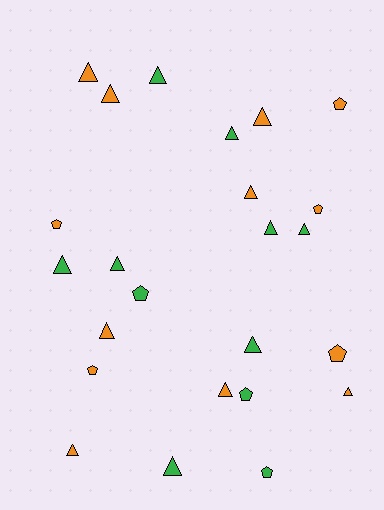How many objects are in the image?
There are 24 objects.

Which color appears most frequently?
Orange, with 13 objects.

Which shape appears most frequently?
Triangle, with 16 objects.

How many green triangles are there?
There are 8 green triangles.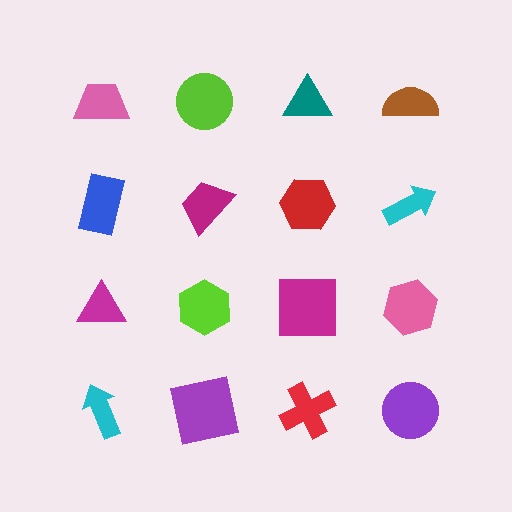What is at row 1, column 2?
A lime circle.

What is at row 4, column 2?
A purple square.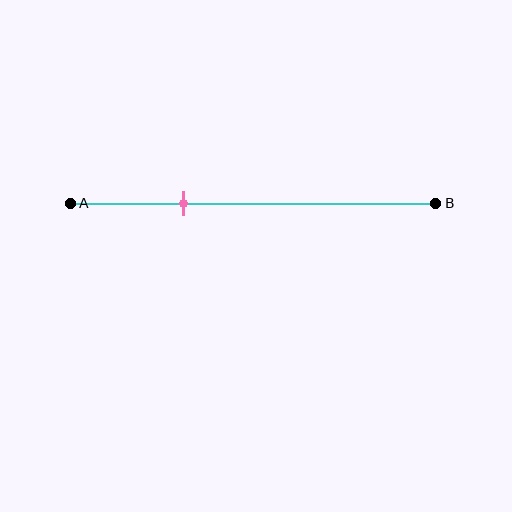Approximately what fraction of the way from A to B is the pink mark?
The pink mark is approximately 30% of the way from A to B.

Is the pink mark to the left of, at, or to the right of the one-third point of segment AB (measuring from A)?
The pink mark is approximately at the one-third point of segment AB.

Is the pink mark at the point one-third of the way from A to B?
Yes, the mark is approximately at the one-third point.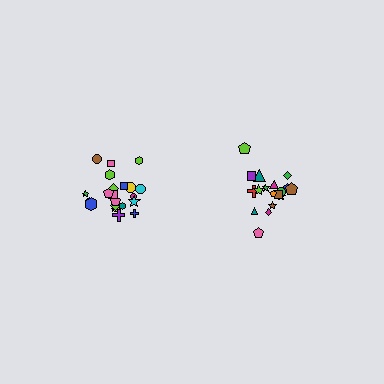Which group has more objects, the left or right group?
The left group.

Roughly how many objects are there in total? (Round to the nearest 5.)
Roughly 40 objects in total.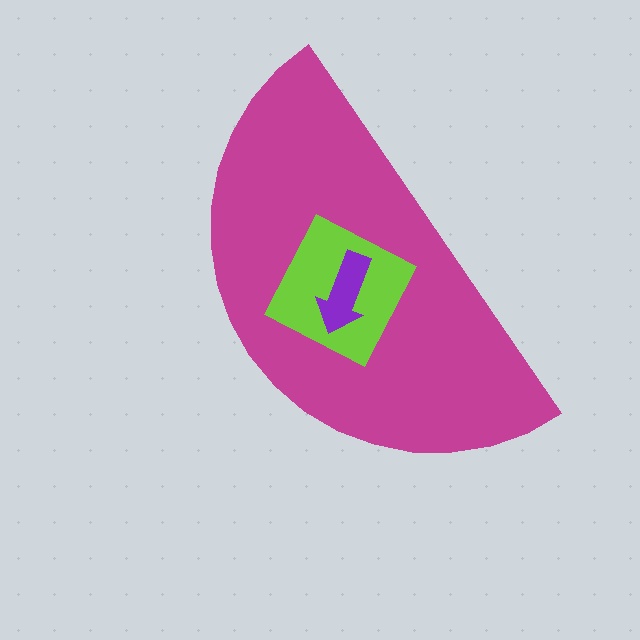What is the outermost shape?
The magenta semicircle.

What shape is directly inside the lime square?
The purple arrow.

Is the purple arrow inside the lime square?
Yes.